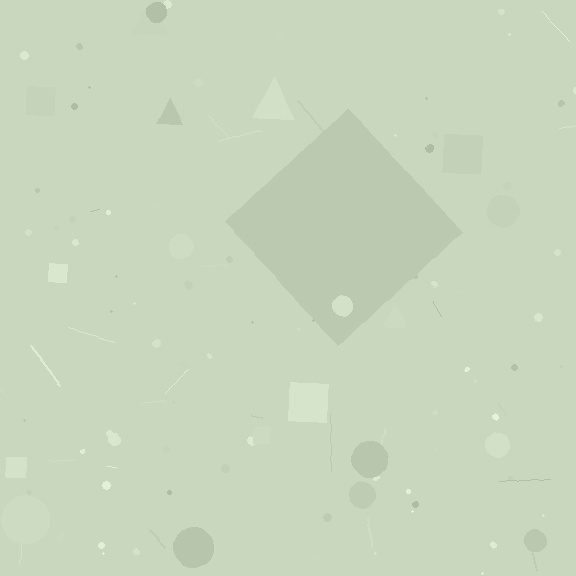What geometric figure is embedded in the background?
A diamond is embedded in the background.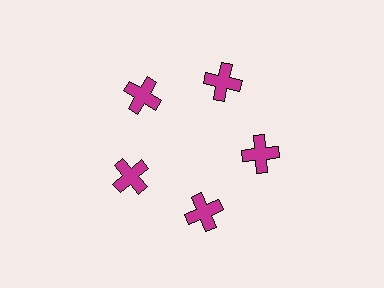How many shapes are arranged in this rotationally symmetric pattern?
There are 5 shapes, arranged in 5 groups of 1.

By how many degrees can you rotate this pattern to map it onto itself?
The pattern maps onto itself every 72 degrees of rotation.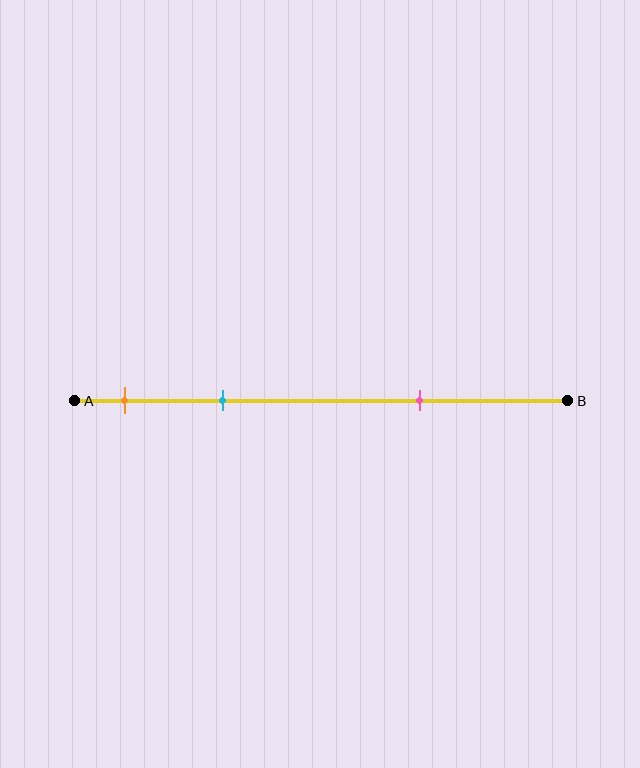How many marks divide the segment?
There are 3 marks dividing the segment.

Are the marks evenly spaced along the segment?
No, the marks are not evenly spaced.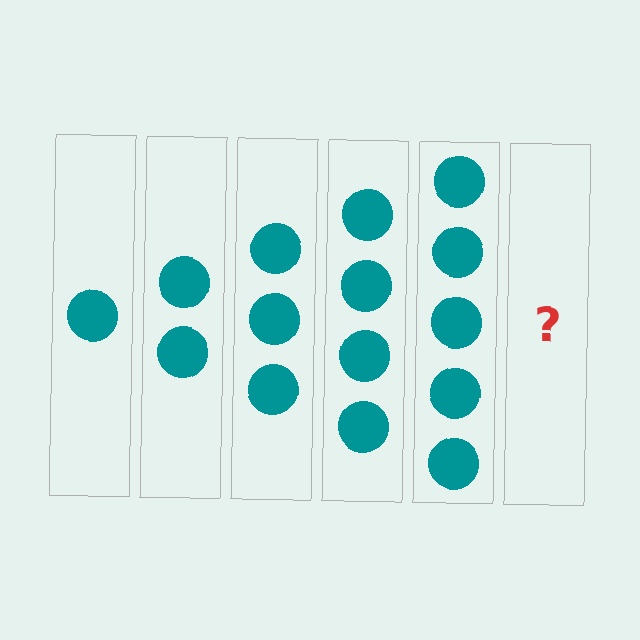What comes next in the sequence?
The next element should be 6 circles.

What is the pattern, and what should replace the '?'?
The pattern is that each step adds one more circle. The '?' should be 6 circles.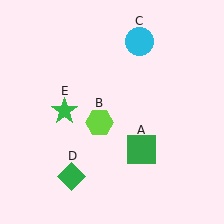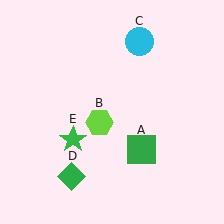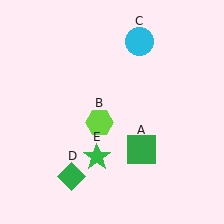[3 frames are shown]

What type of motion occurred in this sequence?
The green star (object E) rotated counterclockwise around the center of the scene.